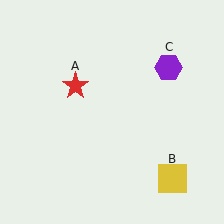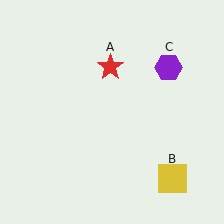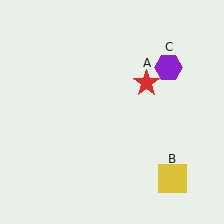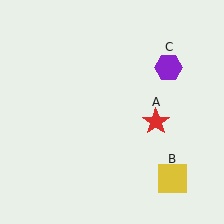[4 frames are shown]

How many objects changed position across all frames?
1 object changed position: red star (object A).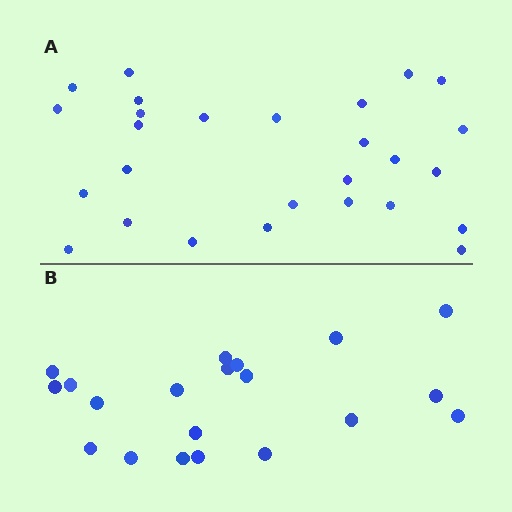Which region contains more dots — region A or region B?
Region A (the top region) has more dots.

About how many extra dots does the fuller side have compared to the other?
Region A has roughly 8 or so more dots than region B.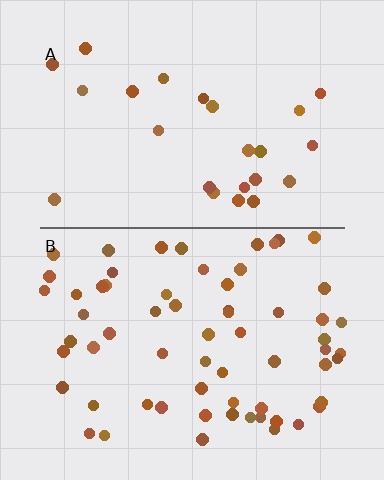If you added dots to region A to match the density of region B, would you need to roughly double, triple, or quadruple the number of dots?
Approximately triple.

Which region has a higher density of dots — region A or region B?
B (the bottom).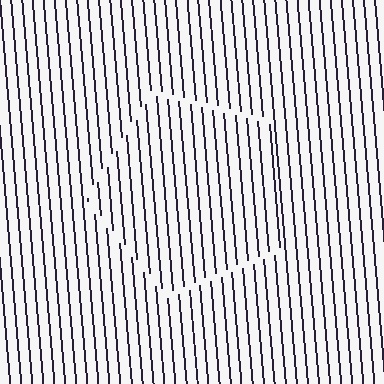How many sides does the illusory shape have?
5 sides — the line-ends trace a pentagon.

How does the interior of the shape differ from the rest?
The interior of the shape contains the same grating, shifted by half a period — the contour is defined by the phase discontinuity where line-ends from the inner and outer gratings abut.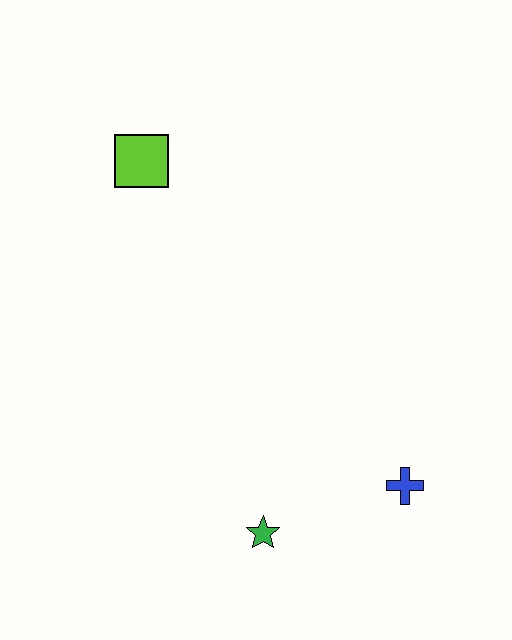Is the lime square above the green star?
Yes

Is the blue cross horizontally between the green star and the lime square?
No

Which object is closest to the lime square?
The green star is closest to the lime square.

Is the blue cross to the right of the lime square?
Yes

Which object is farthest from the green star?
The lime square is farthest from the green star.